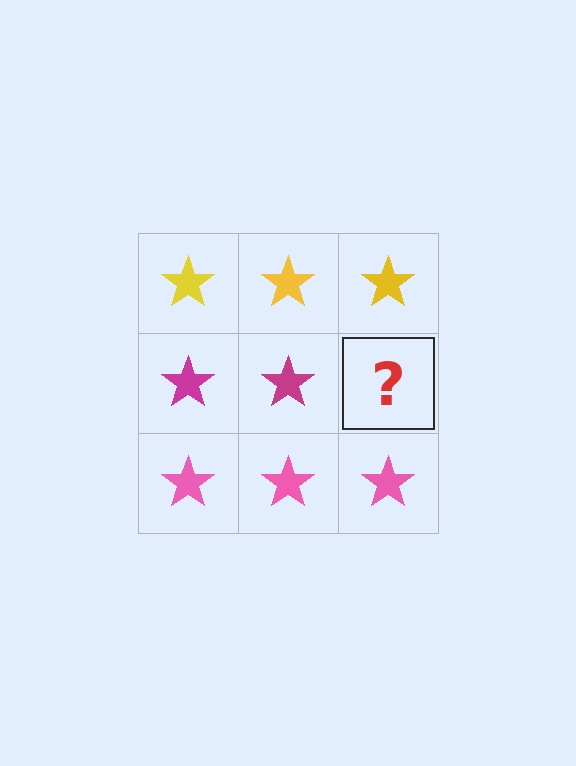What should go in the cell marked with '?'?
The missing cell should contain a magenta star.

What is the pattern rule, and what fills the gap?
The rule is that each row has a consistent color. The gap should be filled with a magenta star.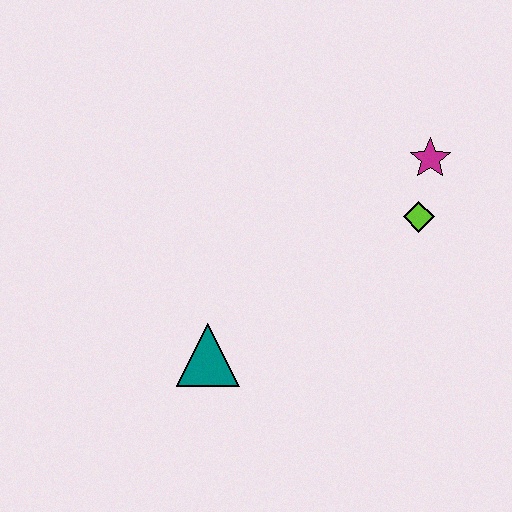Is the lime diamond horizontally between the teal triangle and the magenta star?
Yes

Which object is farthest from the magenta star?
The teal triangle is farthest from the magenta star.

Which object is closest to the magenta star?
The lime diamond is closest to the magenta star.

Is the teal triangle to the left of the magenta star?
Yes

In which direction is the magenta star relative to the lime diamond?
The magenta star is above the lime diamond.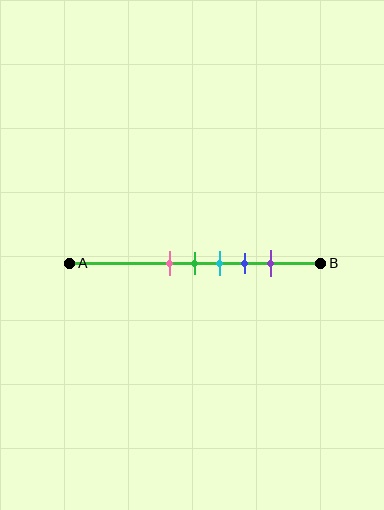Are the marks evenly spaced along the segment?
Yes, the marks are approximately evenly spaced.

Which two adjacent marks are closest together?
The pink and green marks are the closest adjacent pair.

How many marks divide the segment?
There are 5 marks dividing the segment.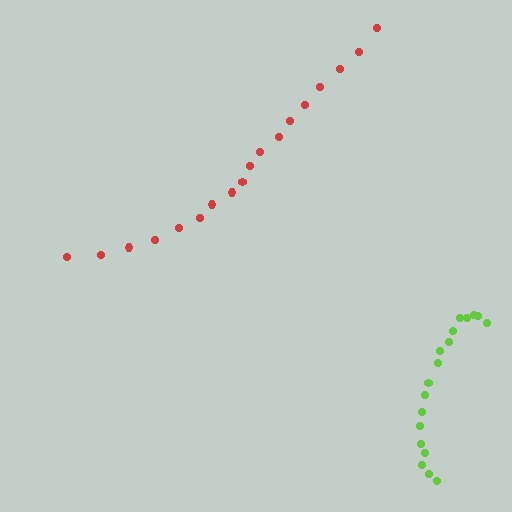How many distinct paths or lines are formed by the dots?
There are 2 distinct paths.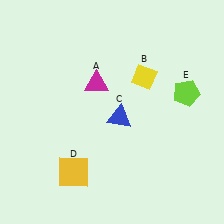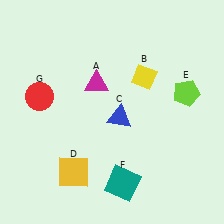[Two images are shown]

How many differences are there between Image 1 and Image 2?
There are 2 differences between the two images.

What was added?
A teal square (F), a red circle (G) were added in Image 2.